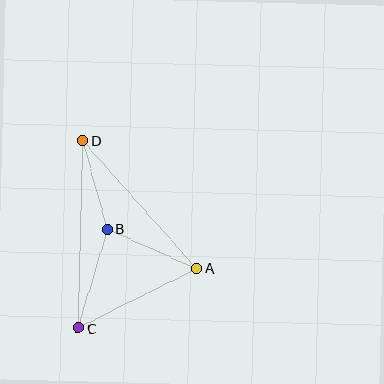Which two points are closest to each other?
Points B and D are closest to each other.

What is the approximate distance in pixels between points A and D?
The distance between A and D is approximately 171 pixels.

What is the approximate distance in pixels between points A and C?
The distance between A and C is approximately 132 pixels.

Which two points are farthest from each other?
Points C and D are farthest from each other.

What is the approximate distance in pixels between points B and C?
The distance between B and C is approximately 103 pixels.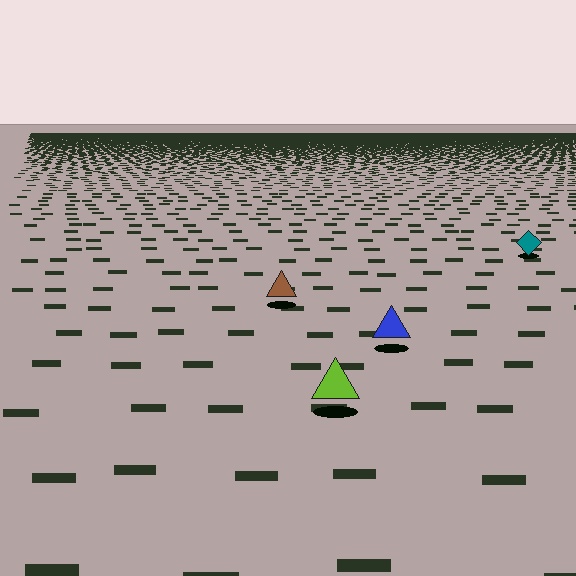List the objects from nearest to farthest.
From nearest to farthest: the lime triangle, the blue triangle, the brown triangle, the teal diamond.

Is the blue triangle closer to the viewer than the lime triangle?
No. The lime triangle is closer — you can tell from the texture gradient: the ground texture is coarser near it.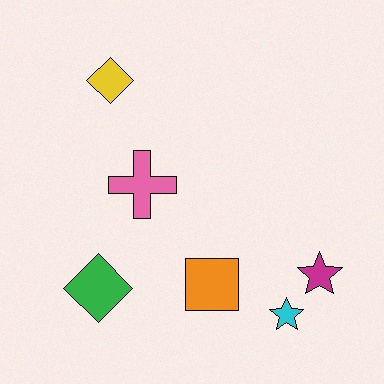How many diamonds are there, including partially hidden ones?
There are 2 diamonds.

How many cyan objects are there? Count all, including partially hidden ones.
There is 1 cyan object.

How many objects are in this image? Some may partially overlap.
There are 6 objects.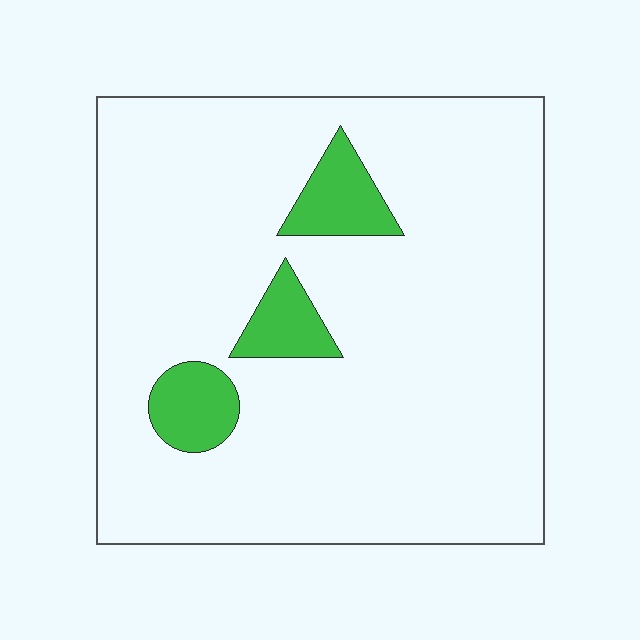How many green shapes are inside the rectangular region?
3.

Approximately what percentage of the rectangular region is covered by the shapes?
Approximately 10%.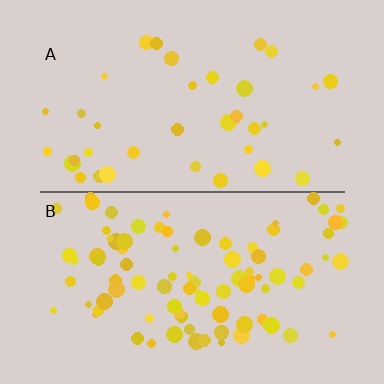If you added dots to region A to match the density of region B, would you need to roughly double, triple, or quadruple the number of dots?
Approximately double.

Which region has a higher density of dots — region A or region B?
B (the bottom).